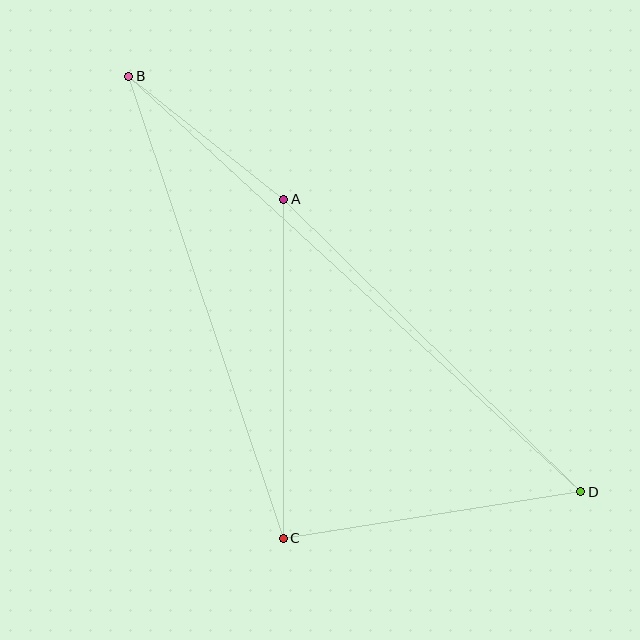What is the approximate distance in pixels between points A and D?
The distance between A and D is approximately 417 pixels.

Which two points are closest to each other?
Points A and B are closest to each other.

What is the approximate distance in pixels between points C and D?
The distance between C and D is approximately 301 pixels.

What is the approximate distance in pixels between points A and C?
The distance between A and C is approximately 339 pixels.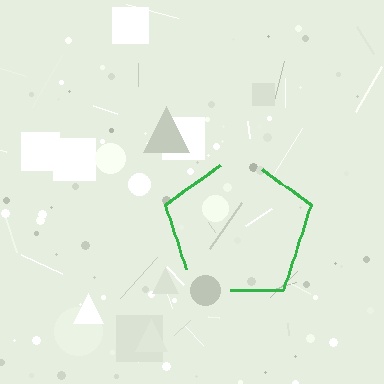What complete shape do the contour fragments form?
The contour fragments form a pentagon.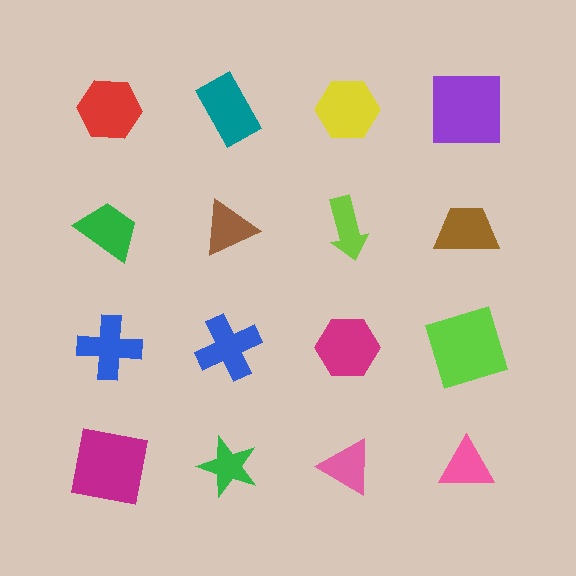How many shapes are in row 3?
4 shapes.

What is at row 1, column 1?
A red hexagon.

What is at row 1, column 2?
A teal rectangle.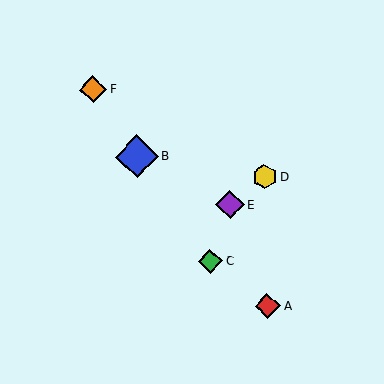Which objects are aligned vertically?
Objects A, D are aligned vertically.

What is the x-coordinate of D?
Object D is at x≈265.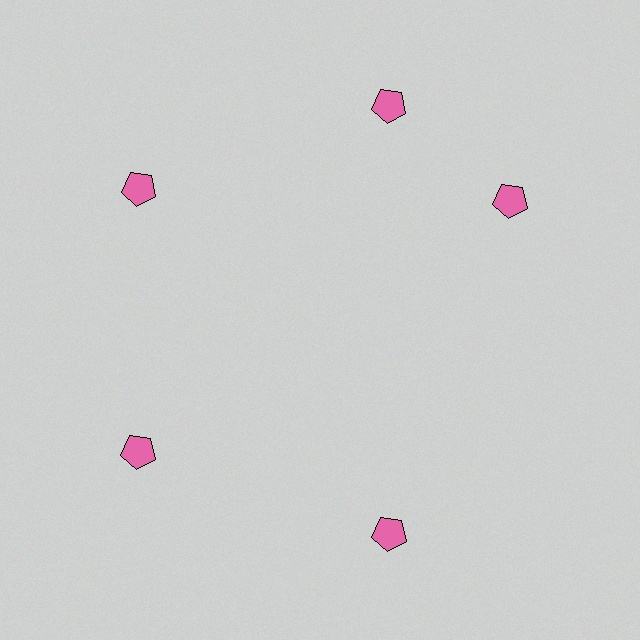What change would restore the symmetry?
The symmetry would be restored by rotating it back into even spacing with its neighbors so that all 5 pentagons sit at equal angles and equal distance from the center.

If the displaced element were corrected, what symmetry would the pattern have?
It would have 5-fold rotational symmetry — the pattern would map onto itself every 72 degrees.